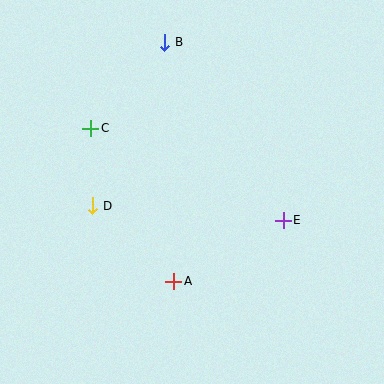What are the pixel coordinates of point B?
Point B is at (165, 42).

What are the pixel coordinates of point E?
Point E is at (283, 220).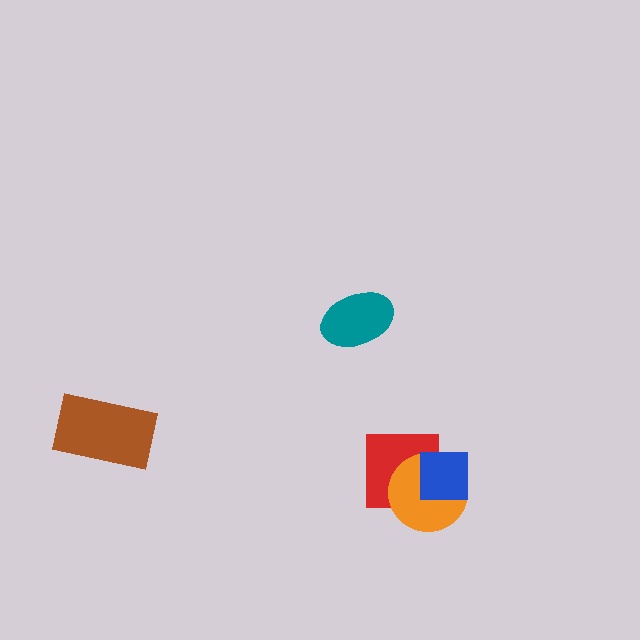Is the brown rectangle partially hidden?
No, no other shape covers it.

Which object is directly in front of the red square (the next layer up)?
The orange circle is directly in front of the red square.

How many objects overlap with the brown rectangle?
0 objects overlap with the brown rectangle.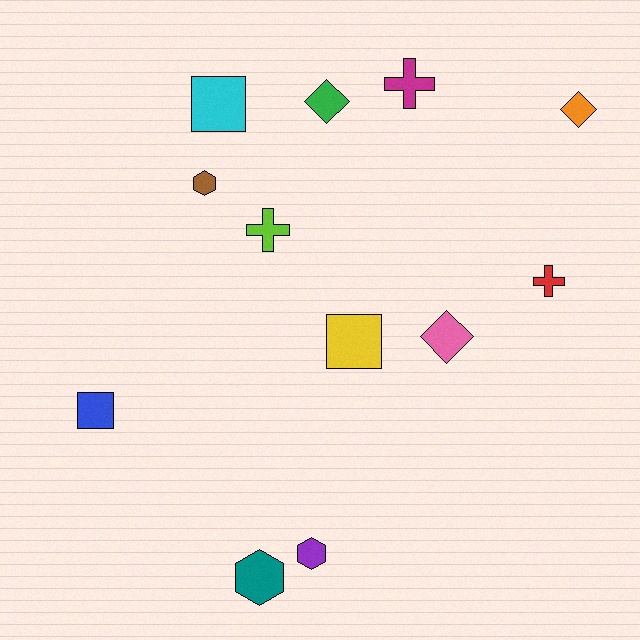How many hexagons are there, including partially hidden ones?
There are 3 hexagons.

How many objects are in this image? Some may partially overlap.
There are 12 objects.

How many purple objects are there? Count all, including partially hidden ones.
There is 1 purple object.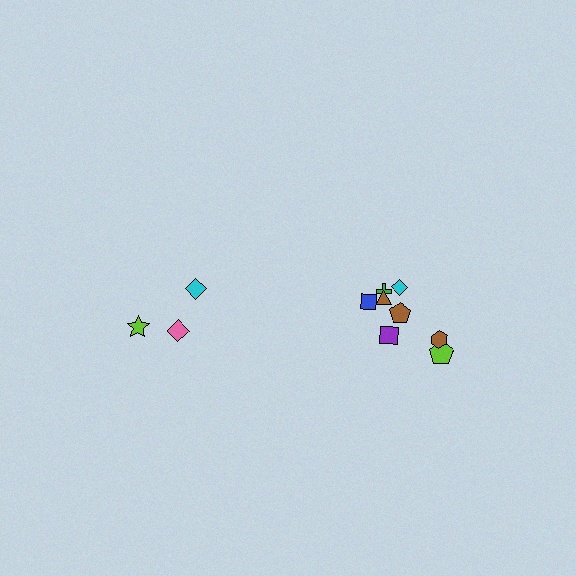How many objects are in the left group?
There are 3 objects.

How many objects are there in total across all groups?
There are 11 objects.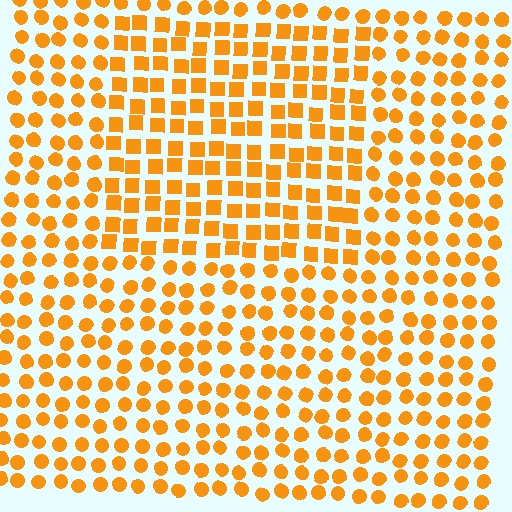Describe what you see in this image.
The image is filled with small orange elements arranged in a uniform grid. A rectangle-shaped region contains squares, while the surrounding area contains circles. The boundary is defined purely by the change in element shape.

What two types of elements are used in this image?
The image uses squares inside the rectangle region and circles outside it.